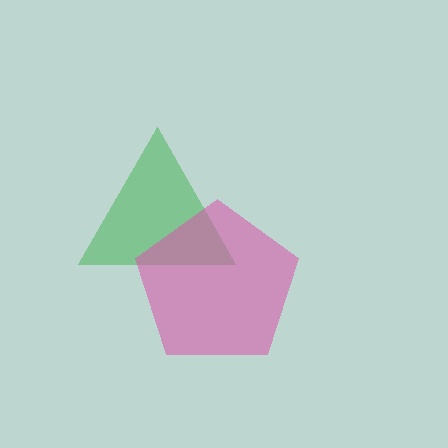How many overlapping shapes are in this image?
There are 2 overlapping shapes in the image.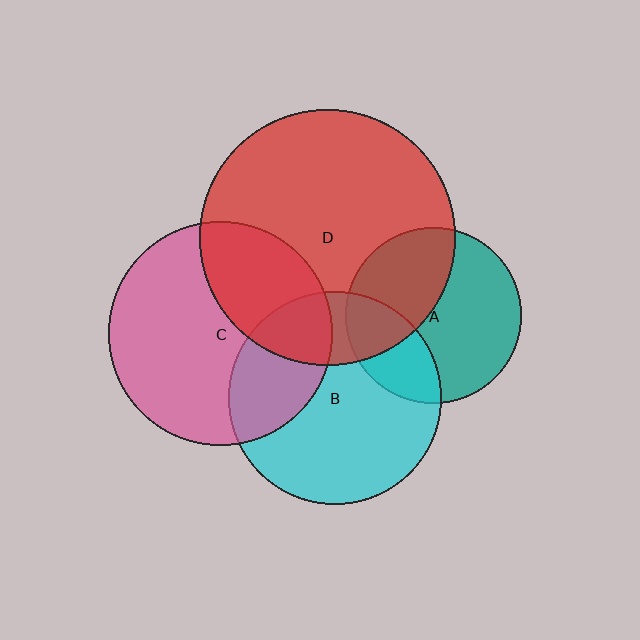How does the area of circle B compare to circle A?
Approximately 1.5 times.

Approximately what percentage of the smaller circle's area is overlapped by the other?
Approximately 25%.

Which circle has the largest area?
Circle D (red).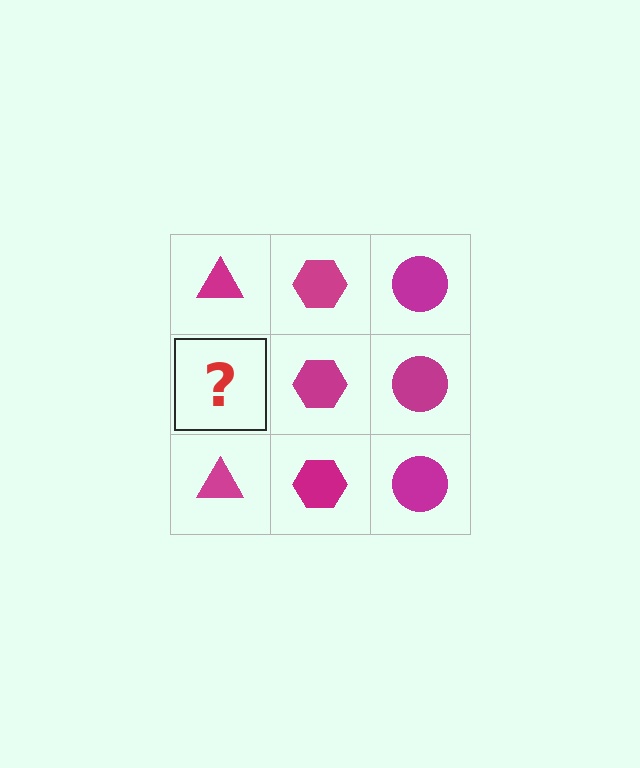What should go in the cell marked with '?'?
The missing cell should contain a magenta triangle.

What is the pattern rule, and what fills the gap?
The rule is that each column has a consistent shape. The gap should be filled with a magenta triangle.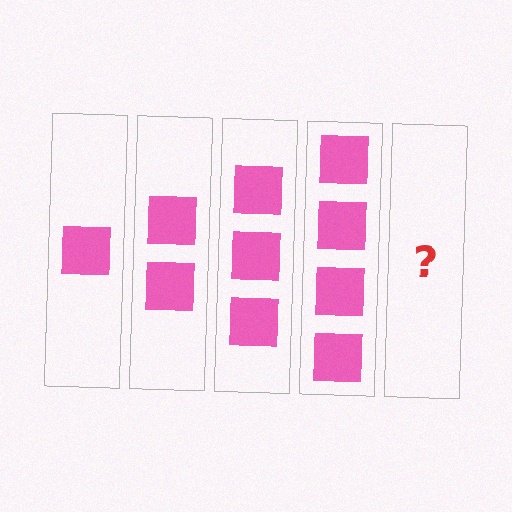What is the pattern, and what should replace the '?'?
The pattern is that each step adds one more square. The '?' should be 5 squares.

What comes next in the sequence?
The next element should be 5 squares.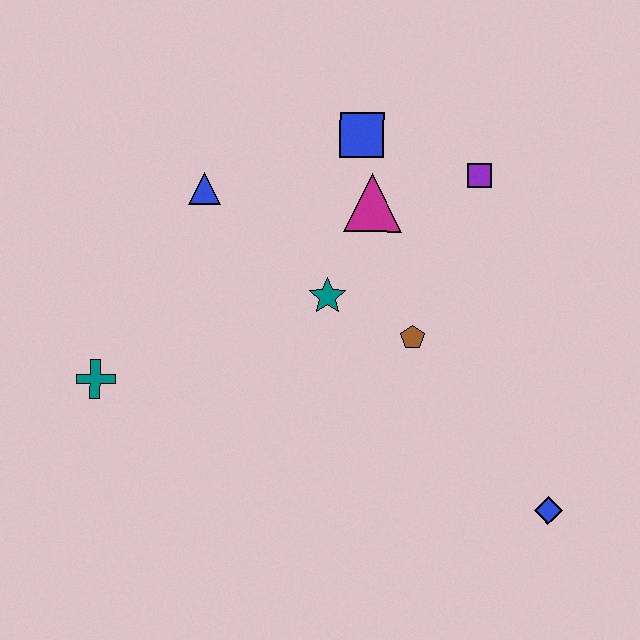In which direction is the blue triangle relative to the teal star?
The blue triangle is to the left of the teal star.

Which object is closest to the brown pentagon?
The teal star is closest to the brown pentagon.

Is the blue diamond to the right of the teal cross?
Yes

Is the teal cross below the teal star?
Yes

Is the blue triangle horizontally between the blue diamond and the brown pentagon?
No